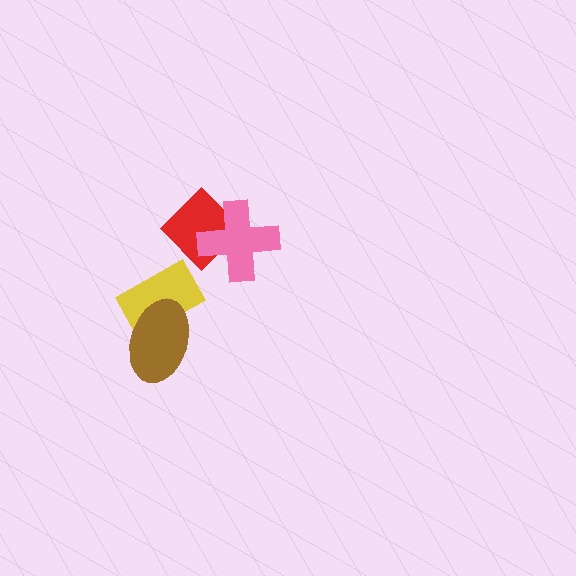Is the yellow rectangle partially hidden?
Yes, it is partially covered by another shape.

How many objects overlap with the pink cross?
1 object overlaps with the pink cross.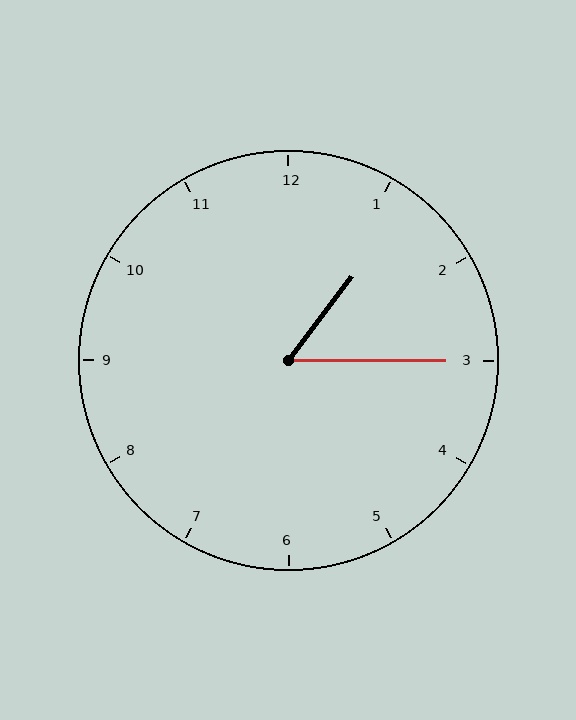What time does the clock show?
1:15.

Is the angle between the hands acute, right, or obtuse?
It is acute.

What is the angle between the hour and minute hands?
Approximately 52 degrees.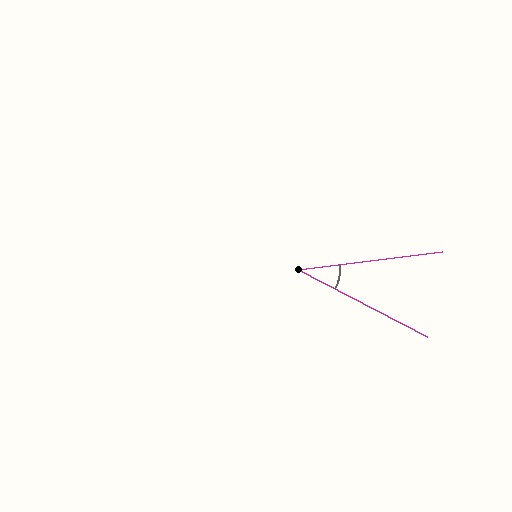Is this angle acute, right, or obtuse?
It is acute.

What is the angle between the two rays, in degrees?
Approximately 34 degrees.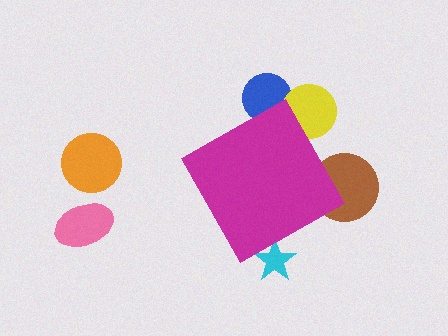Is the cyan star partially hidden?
Yes, the cyan star is partially hidden behind the magenta diamond.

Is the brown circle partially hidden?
Yes, the brown circle is partially hidden behind the magenta diamond.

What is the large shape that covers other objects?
A magenta diamond.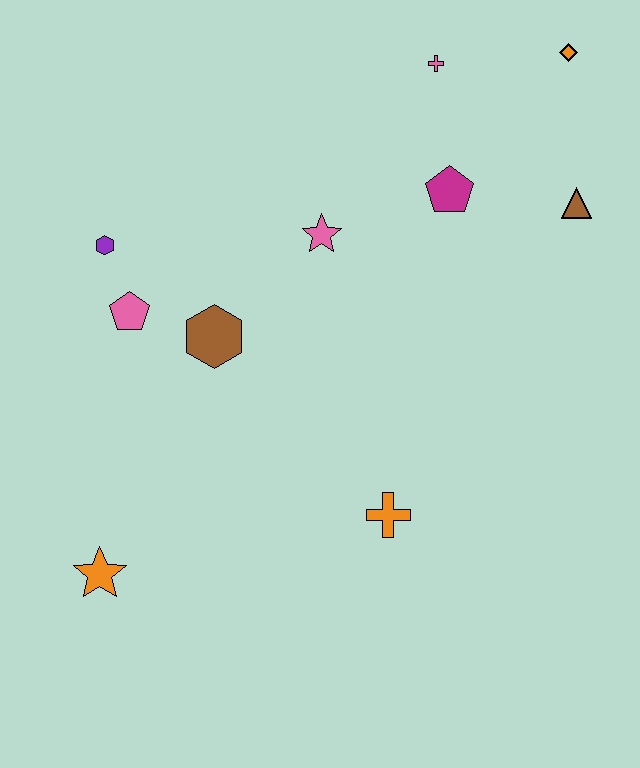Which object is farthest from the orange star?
The orange diamond is farthest from the orange star.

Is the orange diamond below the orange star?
No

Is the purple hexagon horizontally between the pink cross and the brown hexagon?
No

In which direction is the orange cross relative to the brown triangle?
The orange cross is below the brown triangle.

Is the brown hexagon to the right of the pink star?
No